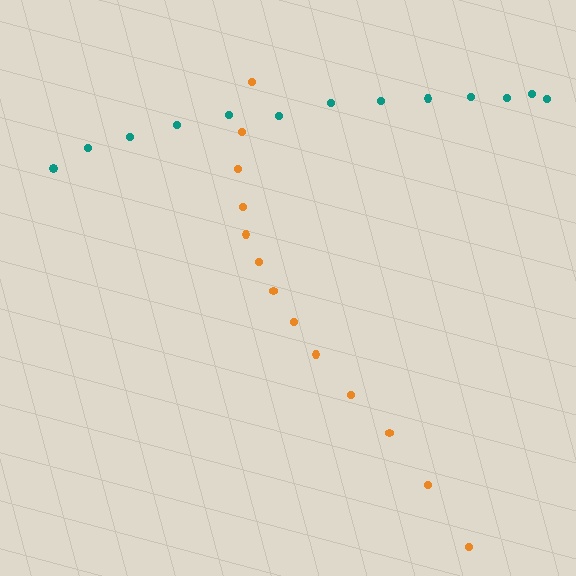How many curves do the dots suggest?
There are 2 distinct paths.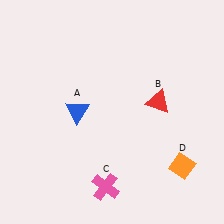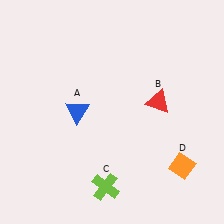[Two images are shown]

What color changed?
The cross (C) changed from pink in Image 1 to lime in Image 2.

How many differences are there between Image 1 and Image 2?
There is 1 difference between the two images.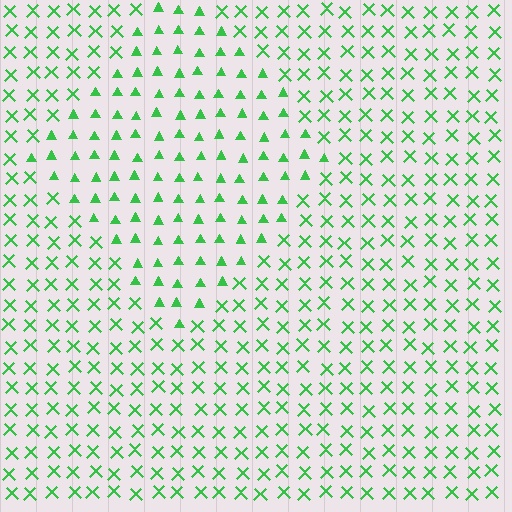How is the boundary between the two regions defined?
The boundary is defined by a change in element shape: triangles inside vs. X marks outside. All elements share the same color and spacing.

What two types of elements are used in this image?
The image uses triangles inside the diamond region and X marks outside it.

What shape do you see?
I see a diamond.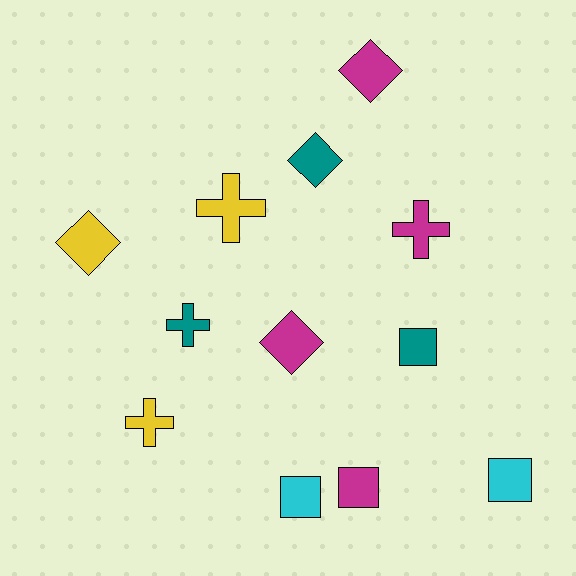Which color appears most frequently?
Magenta, with 4 objects.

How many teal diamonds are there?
There is 1 teal diamond.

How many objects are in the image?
There are 12 objects.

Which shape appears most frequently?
Cross, with 4 objects.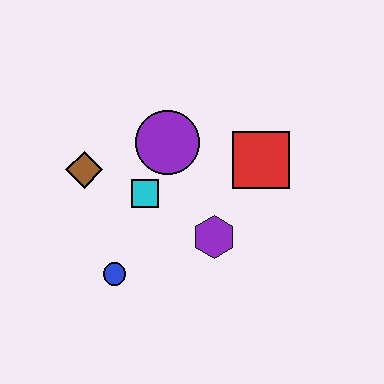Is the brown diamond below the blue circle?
No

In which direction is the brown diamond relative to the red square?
The brown diamond is to the left of the red square.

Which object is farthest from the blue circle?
The red square is farthest from the blue circle.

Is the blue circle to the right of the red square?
No